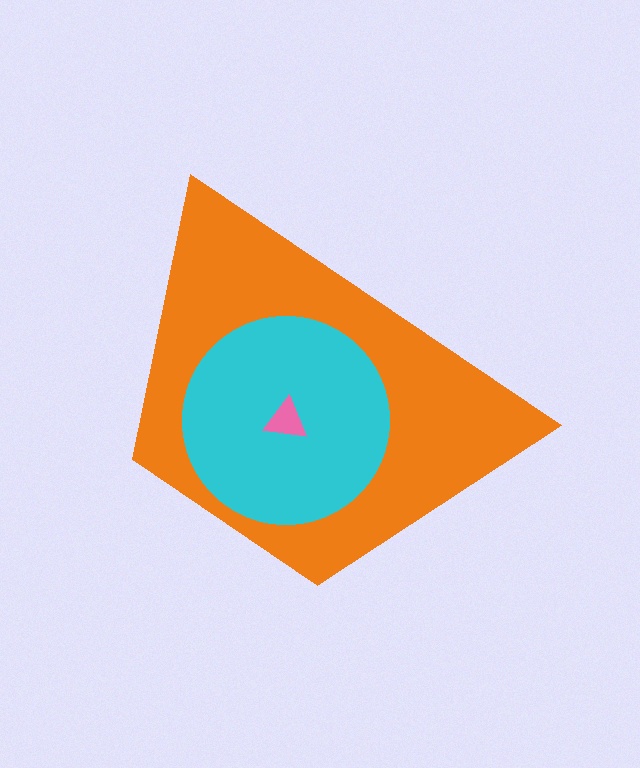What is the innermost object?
The pink triangle.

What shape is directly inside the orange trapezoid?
The cyan circle.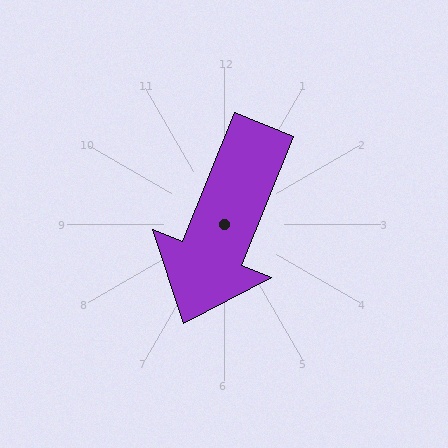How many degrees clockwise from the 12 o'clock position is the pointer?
Approximately 202 degrees.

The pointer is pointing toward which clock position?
Roughly 7 o'clock.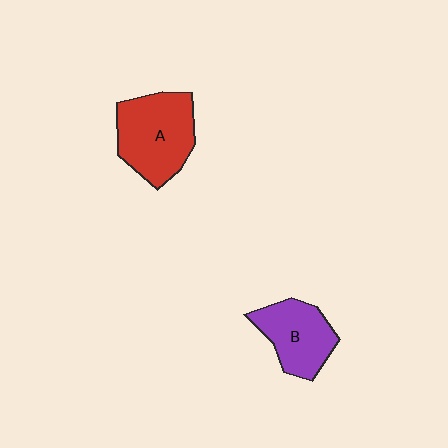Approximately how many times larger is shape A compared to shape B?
Approximately 1.3 times.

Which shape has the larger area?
Shape A (red).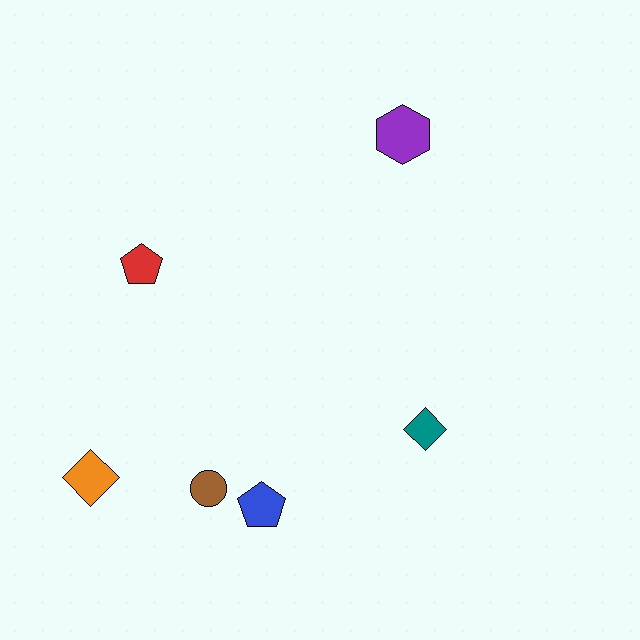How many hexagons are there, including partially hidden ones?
There is 1 hexagon.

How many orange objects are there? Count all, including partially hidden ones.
There is 1 orange object.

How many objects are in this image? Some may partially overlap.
There are 6 objects.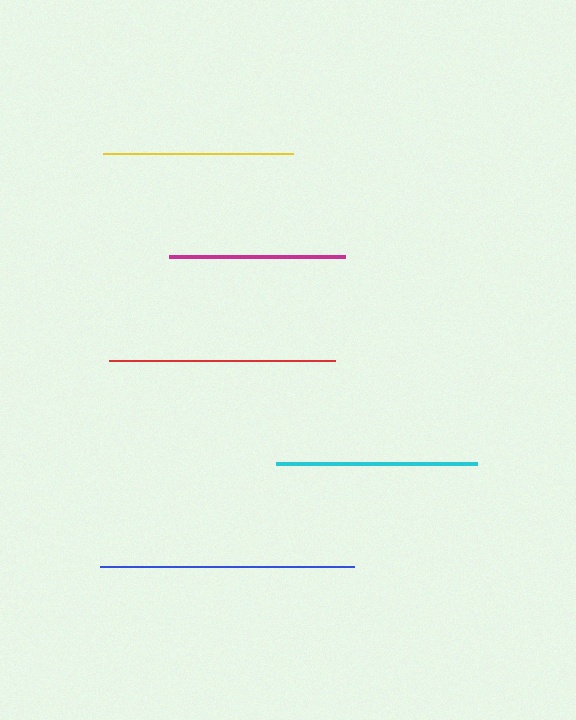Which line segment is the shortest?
The magenta line is the shortest at approximately 176 pixels.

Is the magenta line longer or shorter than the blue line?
The blue line is longer than the magenta line.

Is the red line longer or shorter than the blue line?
The blue line is longer than the red line.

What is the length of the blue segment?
The blue segment is approximately 254 pixels long.